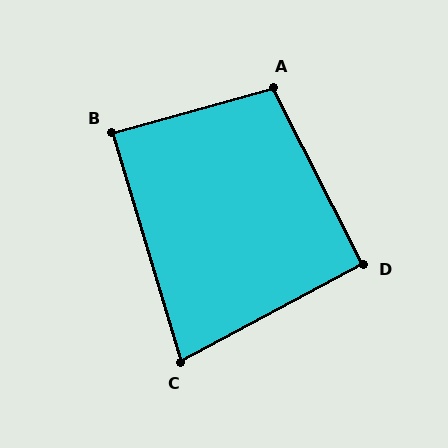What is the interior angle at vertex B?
Approximately 89 degrees (approximately right).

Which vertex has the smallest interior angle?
C, at approximately 79 degrees.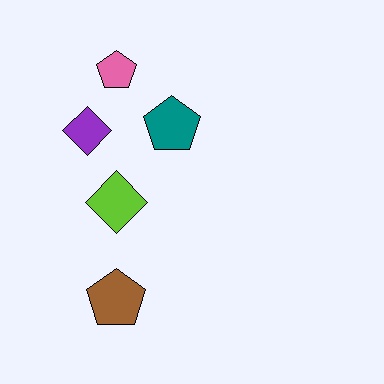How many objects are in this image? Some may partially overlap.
There are 5 objects.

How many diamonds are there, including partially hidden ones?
There are 2 diamonds.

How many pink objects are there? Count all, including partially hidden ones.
There is 1 pink object.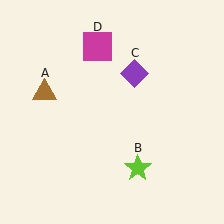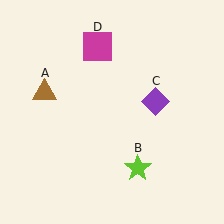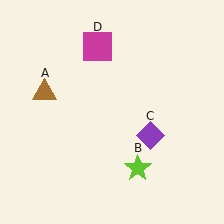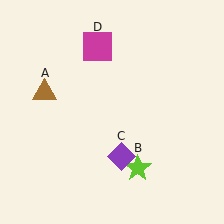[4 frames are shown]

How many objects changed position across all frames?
1 object changed position: purple diamond (object C).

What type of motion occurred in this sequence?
The purple diamond (object C) rotated clockwise around the center of the scene.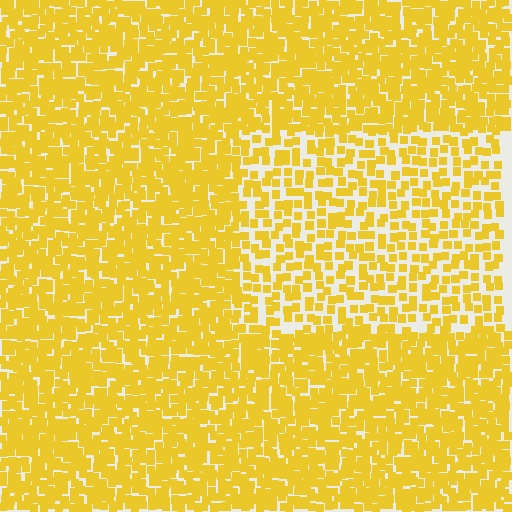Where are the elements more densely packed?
The elements are more densely packed outside the rectangle boundary.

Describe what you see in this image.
The image contains small yellow elements arranged at two different densities. A rectangle-shaped region is visible where the elements are less densely packed than the surrounding area.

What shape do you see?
I see a rectangle.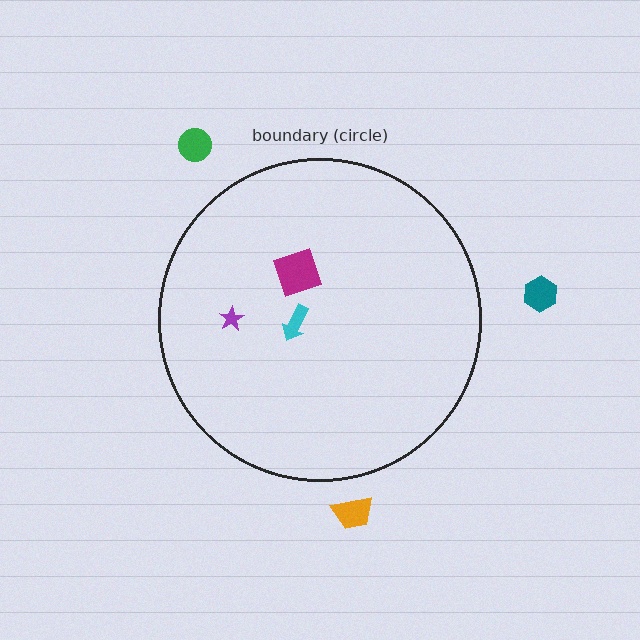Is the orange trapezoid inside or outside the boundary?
Outside.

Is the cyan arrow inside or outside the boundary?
Inside.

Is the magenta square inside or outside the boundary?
Inside.